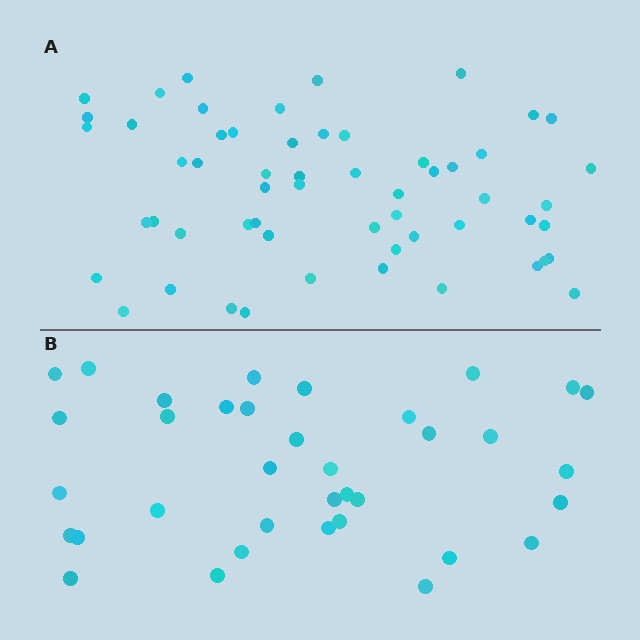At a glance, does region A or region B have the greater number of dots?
Region A (the top region) has more dots.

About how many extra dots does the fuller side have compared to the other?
Region A has approximately 20 more dots than region B.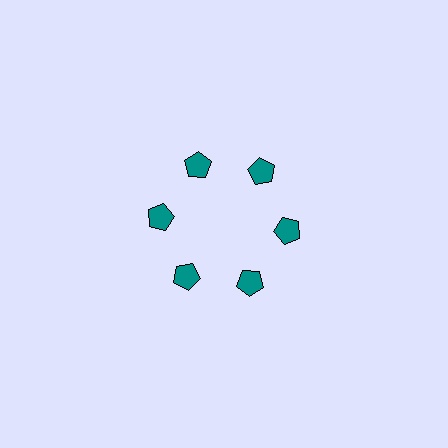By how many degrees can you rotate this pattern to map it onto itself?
The pattern maps onto itself every 60 degrees of rotation.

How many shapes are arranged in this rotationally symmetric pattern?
There are 6 shapes, arranged in 6 groups of 1.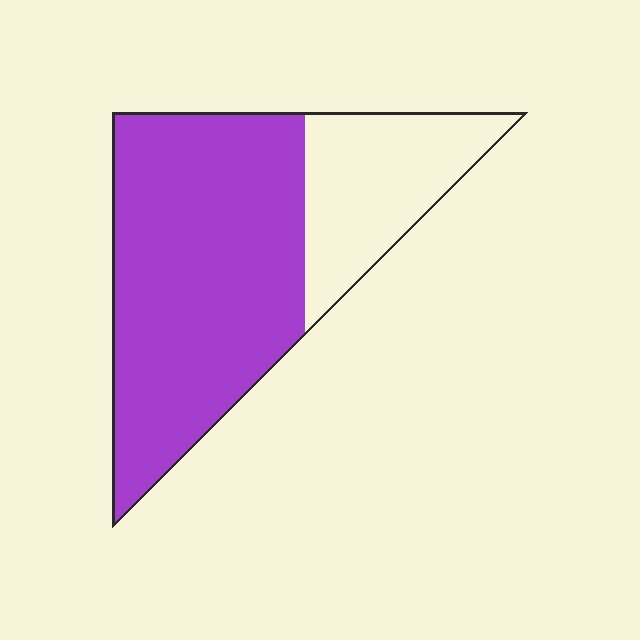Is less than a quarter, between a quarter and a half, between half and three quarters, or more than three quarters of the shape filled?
Between half and three quarters.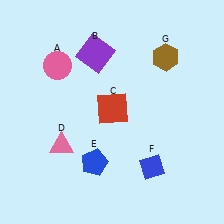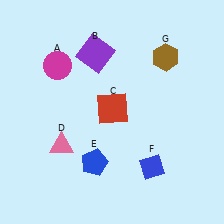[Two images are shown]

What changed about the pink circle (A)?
In Image 1, A is pink. In Image 2, it changed to magenta.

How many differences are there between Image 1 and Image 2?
There is 1 difference between the two images.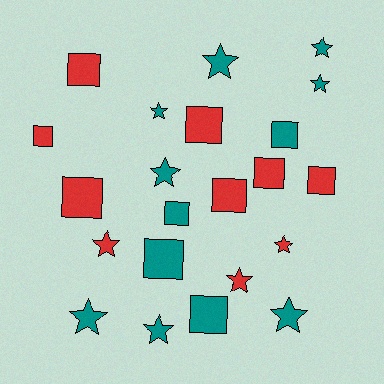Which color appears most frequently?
Teal, with 12 objects.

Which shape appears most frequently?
Square, with 11 objects.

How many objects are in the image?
There are 22 objects.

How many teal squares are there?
There are 4 teal squares.